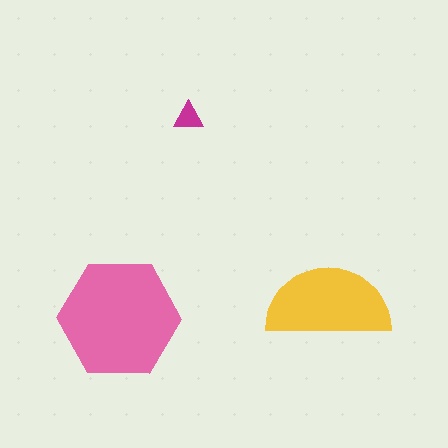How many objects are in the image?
There are 3 objects in the image.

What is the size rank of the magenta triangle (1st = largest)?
3rd.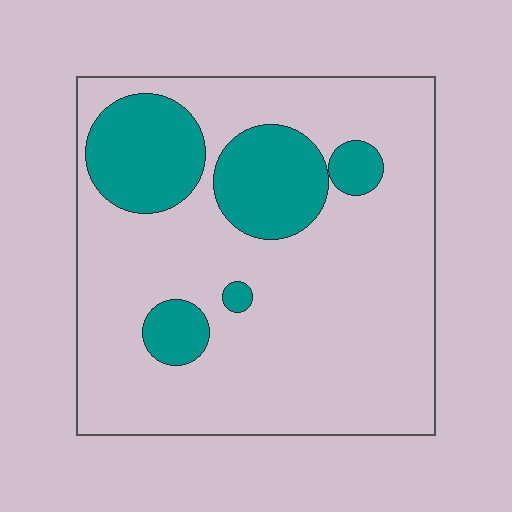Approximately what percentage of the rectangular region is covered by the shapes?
Approximately 20%.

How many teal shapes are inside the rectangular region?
5.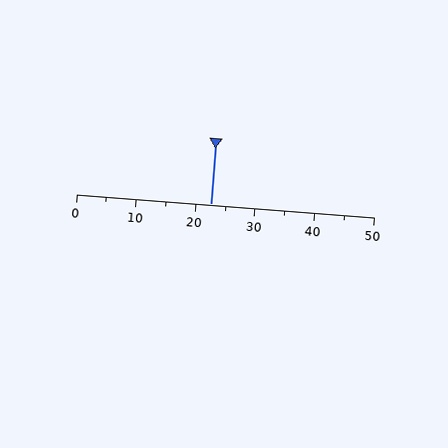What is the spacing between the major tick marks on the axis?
The major ticks are spaced 10 apart.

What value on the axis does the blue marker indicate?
The marker indicates approximately 22.5.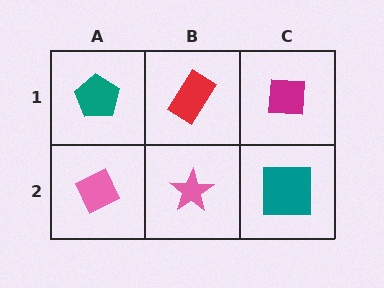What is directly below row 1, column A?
A pink diamond.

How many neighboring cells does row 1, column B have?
3.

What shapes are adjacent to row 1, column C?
A teal square (row 2, column C), a red rectangle (row 1, column B).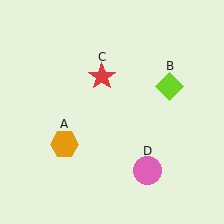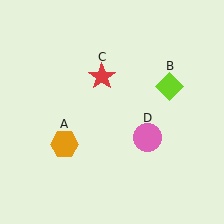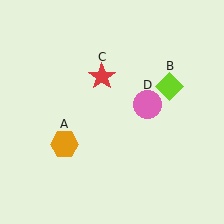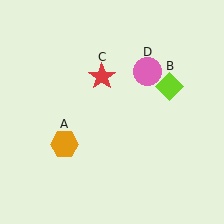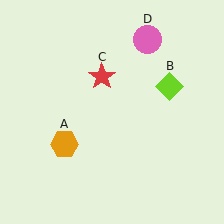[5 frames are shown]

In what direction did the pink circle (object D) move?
The pink circle (object D) moved up.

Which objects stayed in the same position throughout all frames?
Orange hexagon (object A) and lime diamond (object B) and red star (object C) remained stationary.